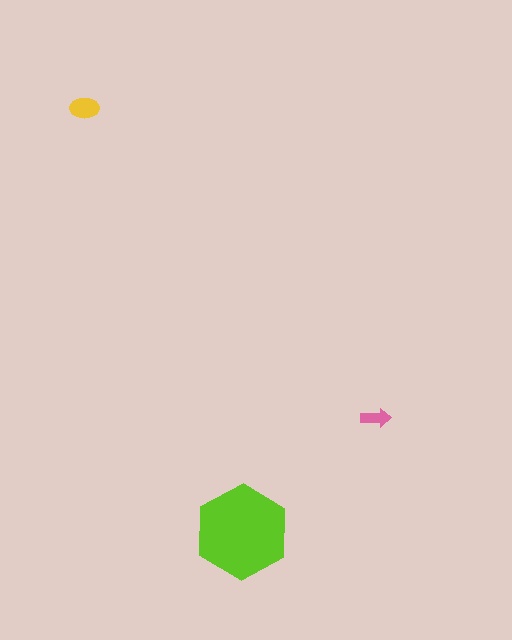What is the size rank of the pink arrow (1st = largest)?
3rd.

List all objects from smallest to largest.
The pink arrow, the yellow ellipse, the lime hexagon.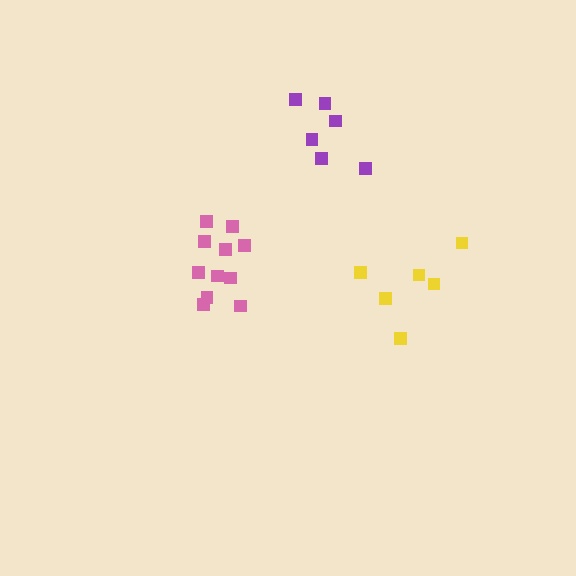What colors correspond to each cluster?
The clusters are colored: yellow, pink, purple.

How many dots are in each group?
Group 1: 6 dots, Group 2: 11 dots, Group 3: 6 dots (23 total).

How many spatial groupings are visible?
There are 3 spatial groupings.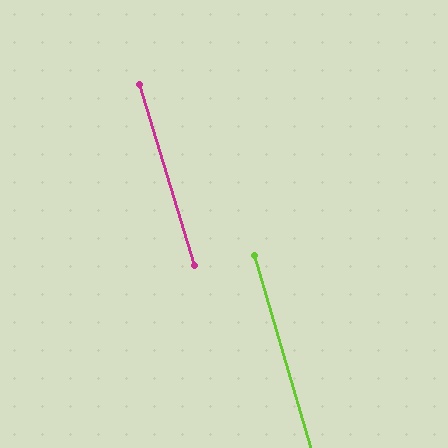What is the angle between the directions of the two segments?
Approximately 0 degrees.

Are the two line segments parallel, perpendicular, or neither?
Parallel — their directions differ by only 0.4°.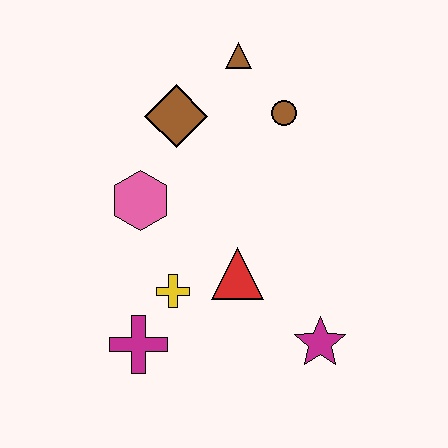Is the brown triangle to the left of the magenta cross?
No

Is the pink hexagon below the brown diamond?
Yes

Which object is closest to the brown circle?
The brown triangle is closest to the brown circle.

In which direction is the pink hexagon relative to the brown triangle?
The pink hexagon is below the brown triangle.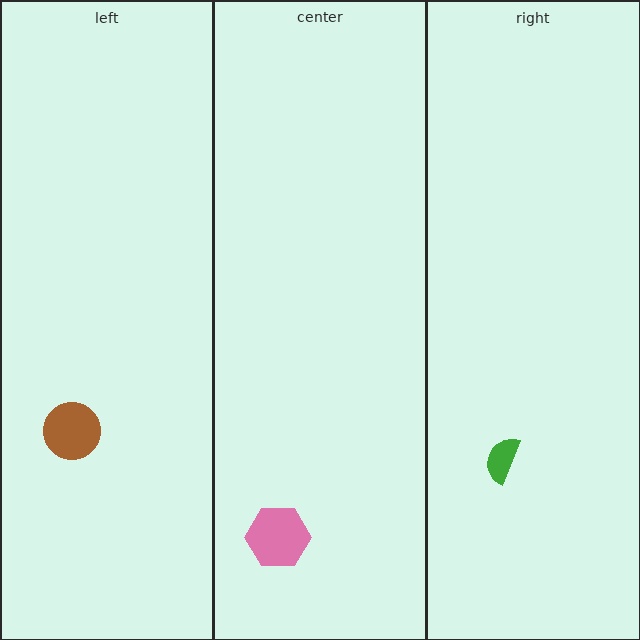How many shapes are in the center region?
1.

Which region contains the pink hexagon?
The center region.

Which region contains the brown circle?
The left region.